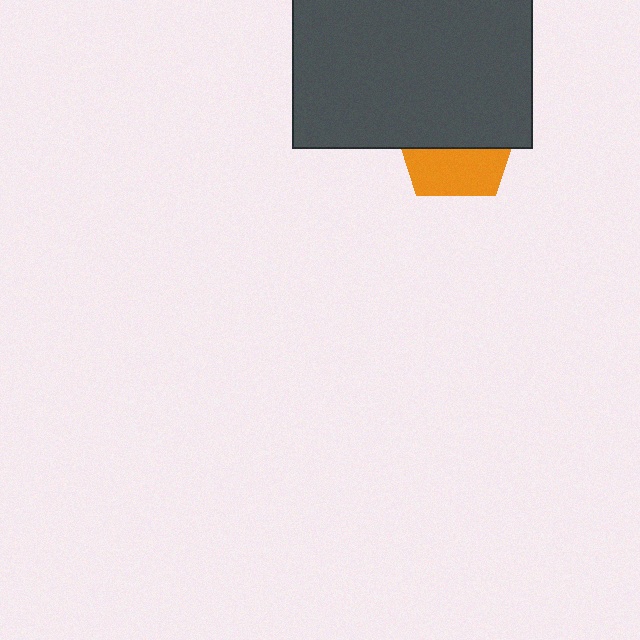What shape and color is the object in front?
The object in front is a dark gray rectangle.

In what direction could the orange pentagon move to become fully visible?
The orange pentagon could move down. That would shift it out from behind the dark gray rectangle entirely.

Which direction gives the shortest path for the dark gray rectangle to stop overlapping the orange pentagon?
Moving up gives the shortest separation.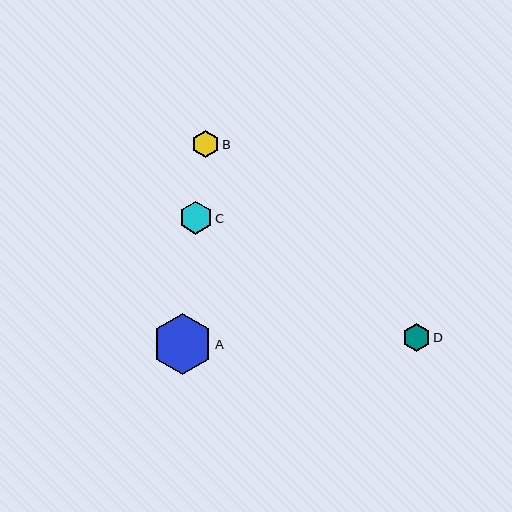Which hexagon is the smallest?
Hexagon B is the smallest with a size of approximately 27 pixels.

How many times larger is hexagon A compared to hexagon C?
Hexagon A is approximately 1.8 times the size of hexagon C.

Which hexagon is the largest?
Hexagon A is the largest with a size of approximately 60 pixels.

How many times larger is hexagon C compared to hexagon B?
Hexagon C is approximately 1.2 times the size of hexagon B.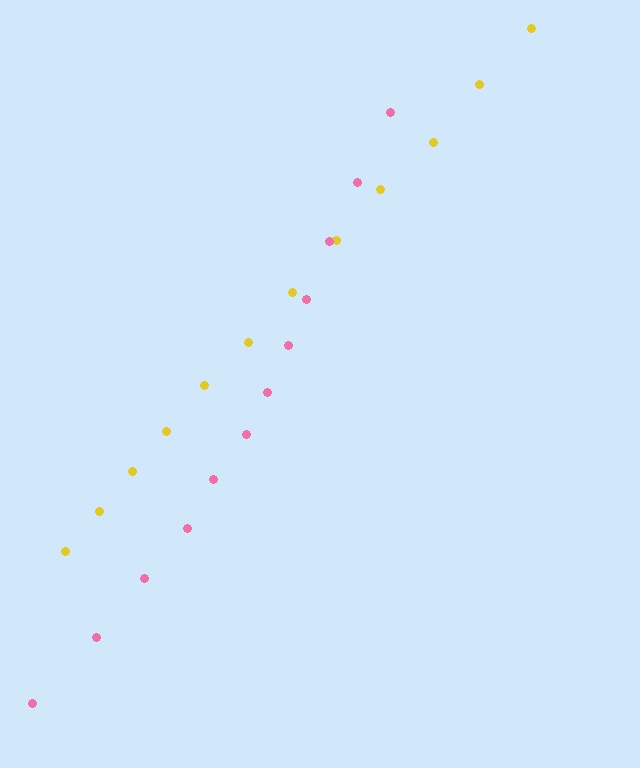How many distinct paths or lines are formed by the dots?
There are 2 distinct paths.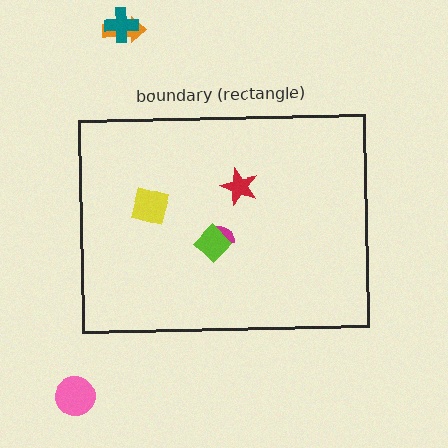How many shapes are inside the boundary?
4 inside, 3 outside.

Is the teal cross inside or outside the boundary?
Outside.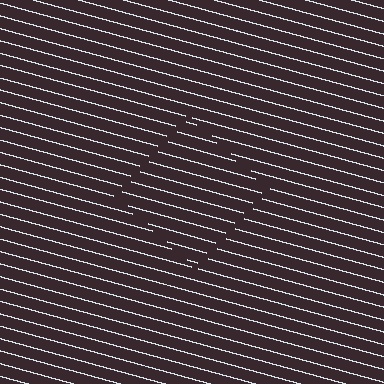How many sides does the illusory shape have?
4 sides — the line-ends trace a square.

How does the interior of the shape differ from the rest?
The interior of the shape contains the same grating, shifted by half a period — the contour is defined by the phase discontinuity where line-ends from the inner and outer gratings abut.